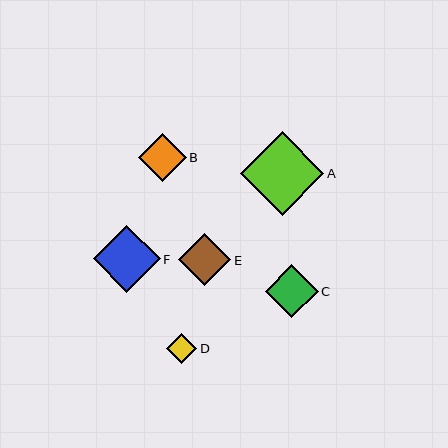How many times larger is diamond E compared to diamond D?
Diamond E is approximately 1.7 times the size of diamond D.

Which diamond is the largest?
Diamond A is the largest with a size of approximately 84 pixels.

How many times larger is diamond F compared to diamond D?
Diamond F is approximately 2.2 times the size of diamond D.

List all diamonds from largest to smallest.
From largest to smallest: A, F, C, E, B, D.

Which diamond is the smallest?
Diamond D is the smallest with a size of approximately 31 pixels.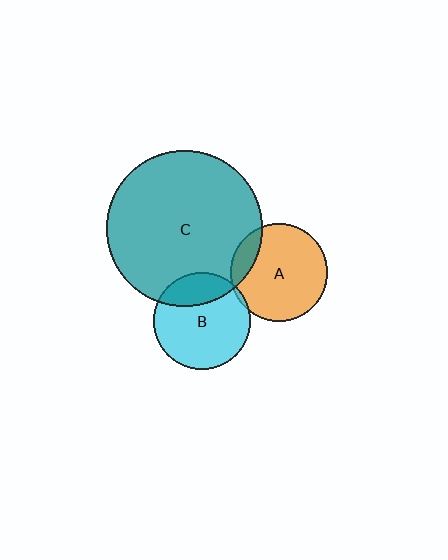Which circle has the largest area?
Circle C (teal).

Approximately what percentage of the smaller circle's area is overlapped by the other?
Approximately 25%.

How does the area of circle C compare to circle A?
Approximately 2.6 times.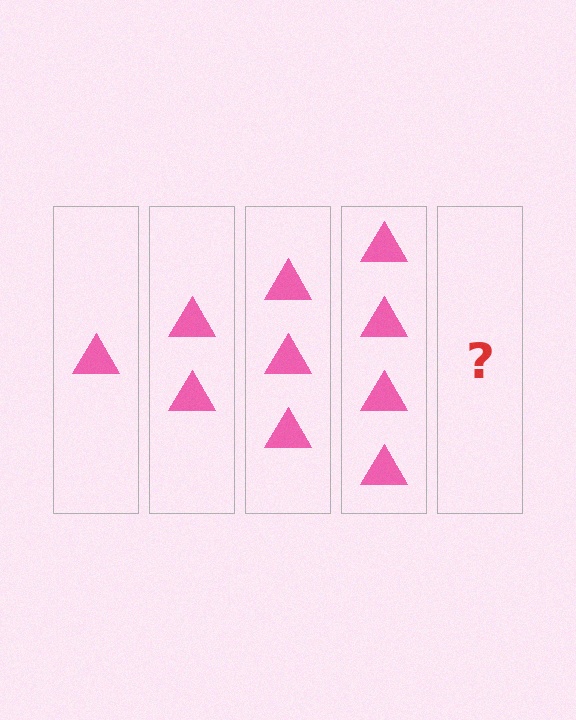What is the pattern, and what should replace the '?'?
The pattern is that each step adds one more triangle. The '?' should be 5 triangles.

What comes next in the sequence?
The next element should be 5 triangles.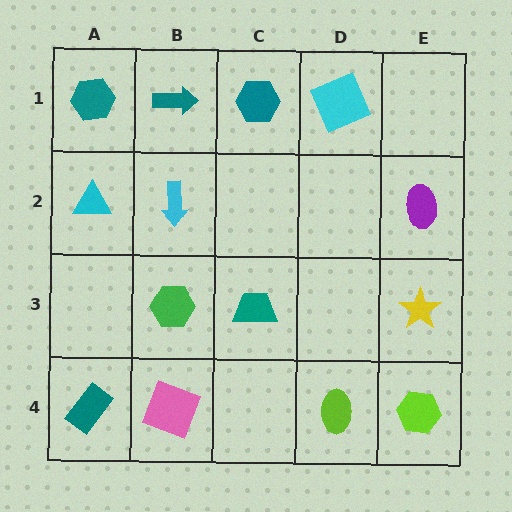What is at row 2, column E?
A purple ellipse.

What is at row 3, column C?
A teal trapezoid.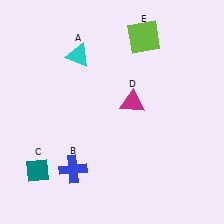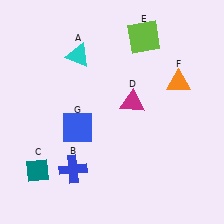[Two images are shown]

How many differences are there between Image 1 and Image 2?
There are 2 differences between the two images.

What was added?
An orange triangle (F), a blue square (G) were added in Image 2.